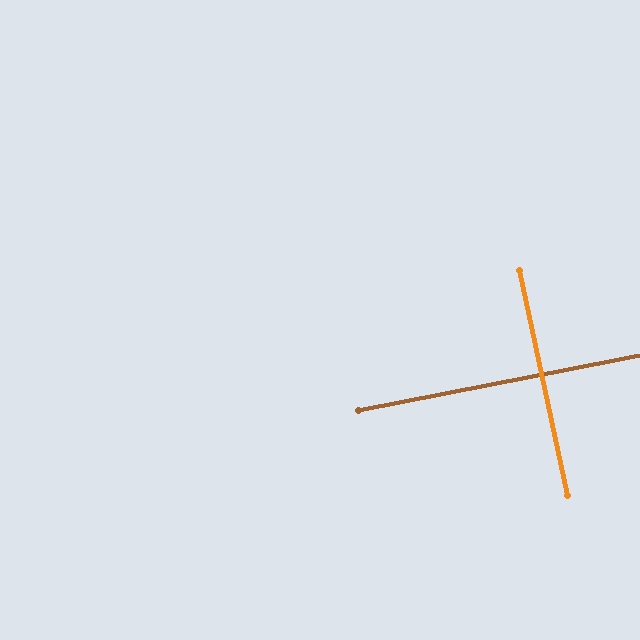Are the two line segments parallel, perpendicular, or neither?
Perpendicular — they meet at approximately 89°.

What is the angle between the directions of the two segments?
Approximately 89 degrees.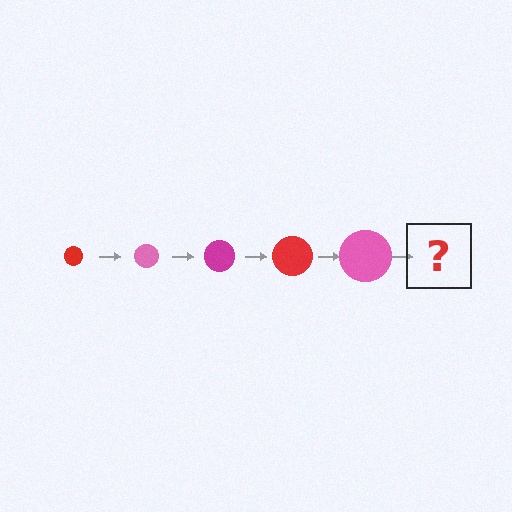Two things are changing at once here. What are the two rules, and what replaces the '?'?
The two rules are that the circle grows larger each step and the color cycles through red, pink, and magenta. The '?' should be a magenta circle, larger than the previous one.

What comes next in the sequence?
The next element should be a magenta circle, larger than the previous one.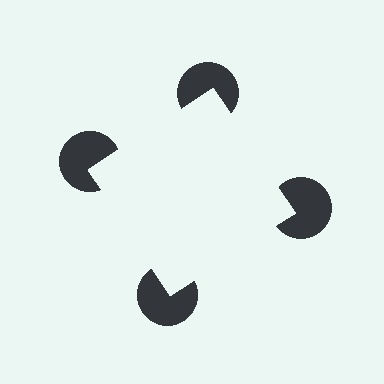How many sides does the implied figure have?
4 sides.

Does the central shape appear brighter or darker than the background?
It typically appears slightly brighter than the background, even though no actual brightness change is drawn.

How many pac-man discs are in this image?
There are 4 — one at each vertex of the illusory square.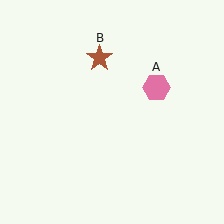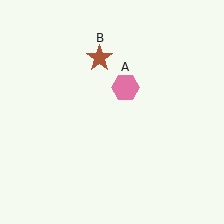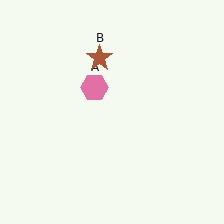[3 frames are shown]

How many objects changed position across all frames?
1 object changed position: pink hexagon (object A).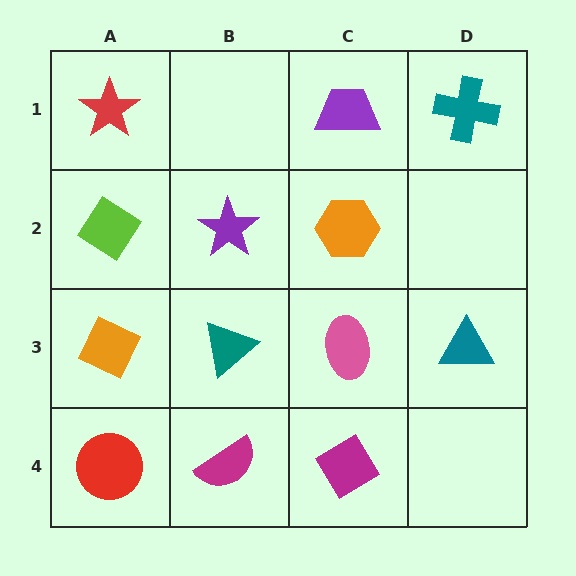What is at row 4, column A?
A red circle.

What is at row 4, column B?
A magenta semicircle.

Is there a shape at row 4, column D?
No, that cell is empty.